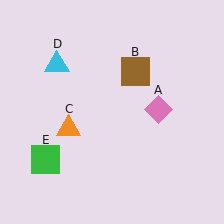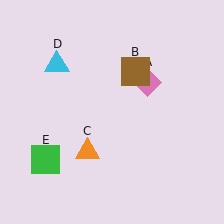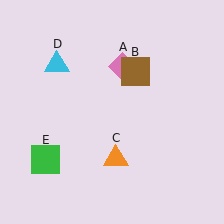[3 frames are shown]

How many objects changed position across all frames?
2 objects changed position: pink diamond (object A), orange triangle (object C).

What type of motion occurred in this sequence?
The pink diamond (object A), orange triangle (object C) rotated counterclockwise around the center of the scene.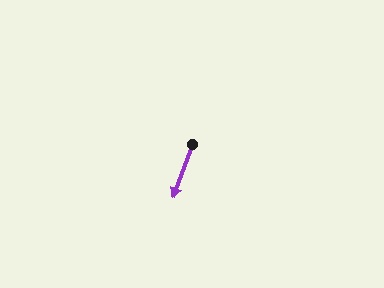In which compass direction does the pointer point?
South.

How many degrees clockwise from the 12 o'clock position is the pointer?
Approximately 200 degrees.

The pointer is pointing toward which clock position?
Roughly 7 o'clock.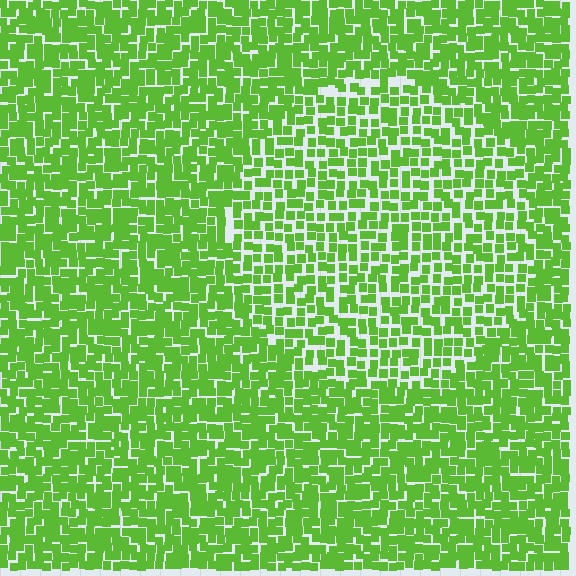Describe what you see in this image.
The image contains small lime elements arranged at two different densities. A circle-shaped region is visible where the elements are less densely packed than the surrounding area.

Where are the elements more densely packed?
The elements are more densely packed outside the circle boundary.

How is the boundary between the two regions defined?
The boundary is defined by a change in element density (approximately 1.5x ratio). All elements are the same color, size, and shape.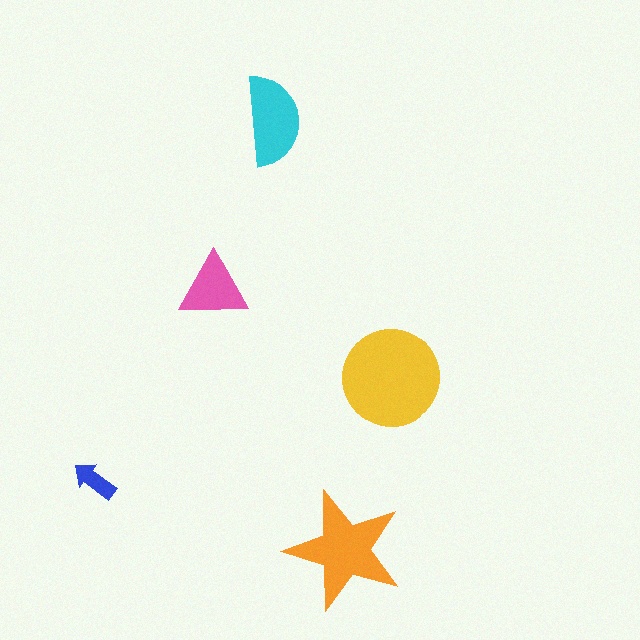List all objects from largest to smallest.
The yellow circle, the orange star, the cyan semicircle, the pink triangle, the blue arrow.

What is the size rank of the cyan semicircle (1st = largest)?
3rd.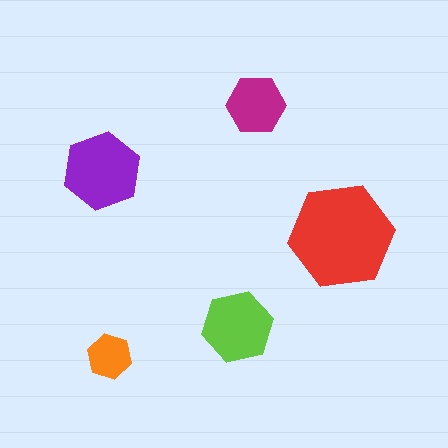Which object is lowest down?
The orange hexagon is bottommost.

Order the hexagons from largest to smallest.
the red one, the purple one, the lime one, the magenta one, the orange one.